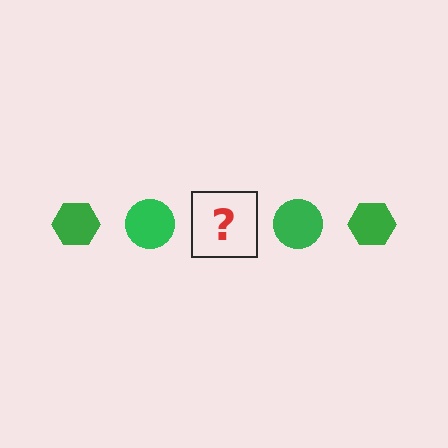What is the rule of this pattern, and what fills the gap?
The rule is that the pattern cycles through hexagon, circle shapes in green. The gap should be filled with a green hexagon.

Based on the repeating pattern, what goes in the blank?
The blank should be a green hexagon.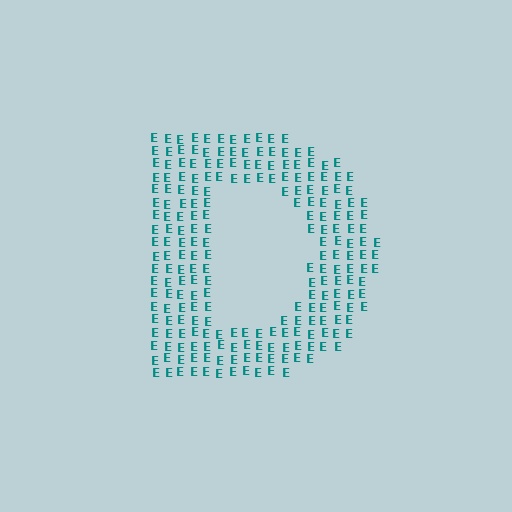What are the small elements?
The small elements are letter E's.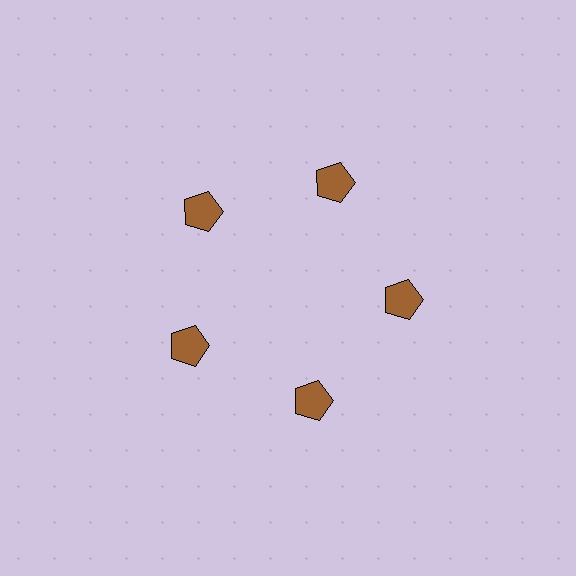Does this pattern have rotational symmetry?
Yes, this pattern has 5-fold rotational symmetry. It looks the same after rotating 72 degrees around the center.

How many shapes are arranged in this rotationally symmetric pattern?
There are 5 shapes, arranged in 5 groups of 1.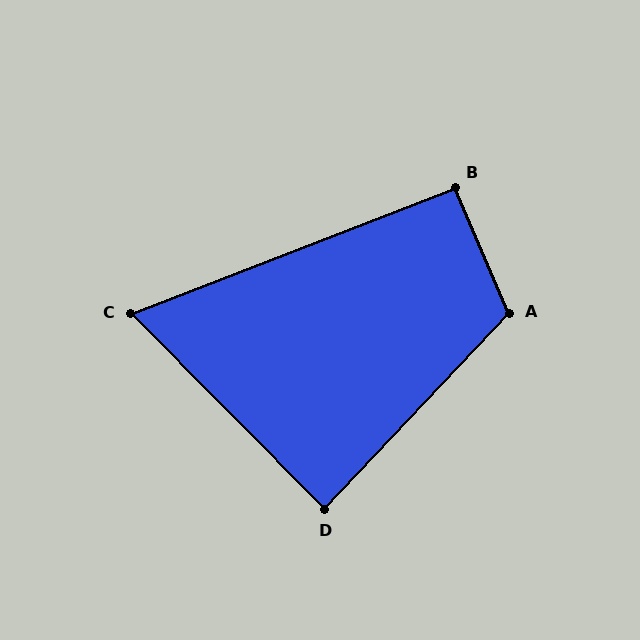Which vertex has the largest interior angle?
A, at approximately 114 degrees.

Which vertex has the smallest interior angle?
C, at approximately 66 degrees.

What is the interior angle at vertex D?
Approximately 88 degrees (approximately right).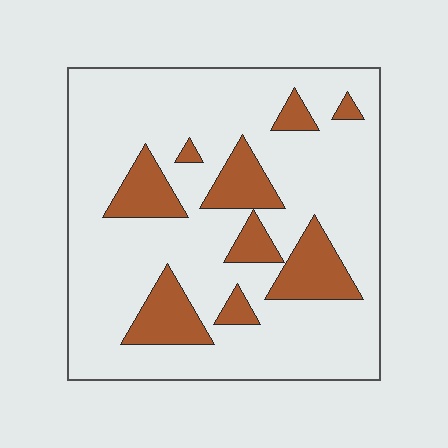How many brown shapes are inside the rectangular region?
9.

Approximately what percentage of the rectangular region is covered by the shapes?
Approximately 20%.